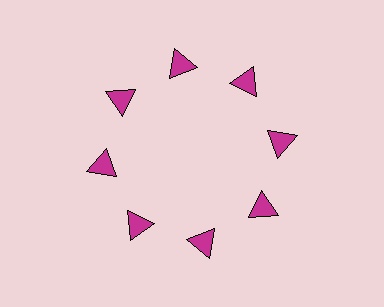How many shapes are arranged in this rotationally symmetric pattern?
There are 8 shapes, arranged in 8 groups of 1.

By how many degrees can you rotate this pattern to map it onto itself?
The pattern maps onto itself every 45 degrees of rotation.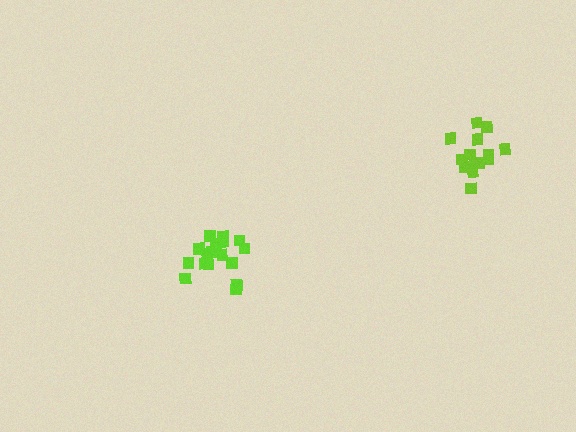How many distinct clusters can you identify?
There are 2 distinct clusters.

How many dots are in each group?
Group 1: 18 dots, Group 2: 15 dots (33 total).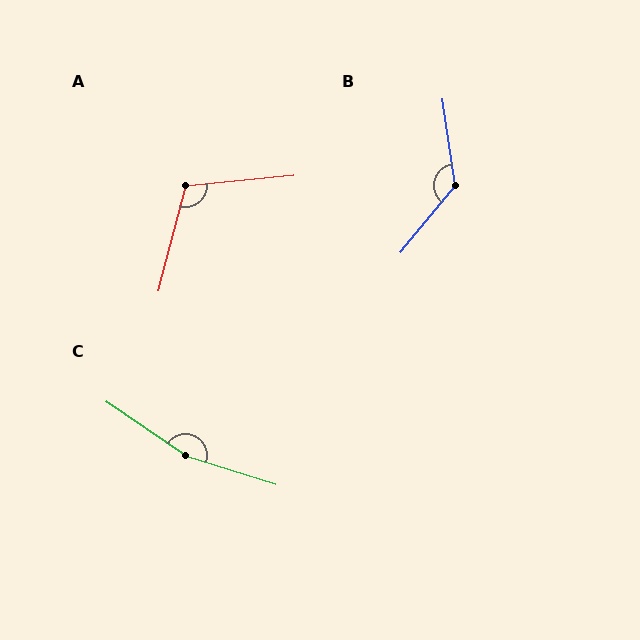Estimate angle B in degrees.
Approximately 132 degrees.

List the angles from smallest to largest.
A (110°), B (132°), C (164°).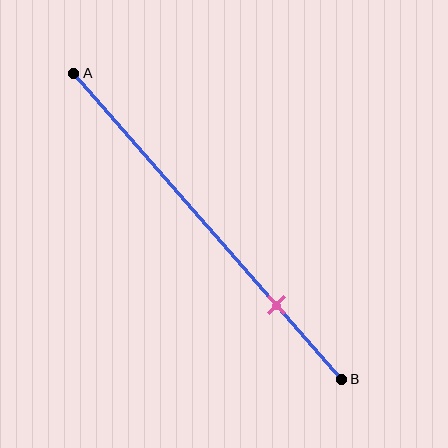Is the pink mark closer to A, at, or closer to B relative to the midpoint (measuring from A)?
The pink mark is closer to point B than the midpoint of segment AB.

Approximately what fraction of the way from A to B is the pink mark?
The pink mark is approximately 75% of the way from A to B.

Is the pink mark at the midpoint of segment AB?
No, the mark is at about 75% from A, not at the 50% midpoint.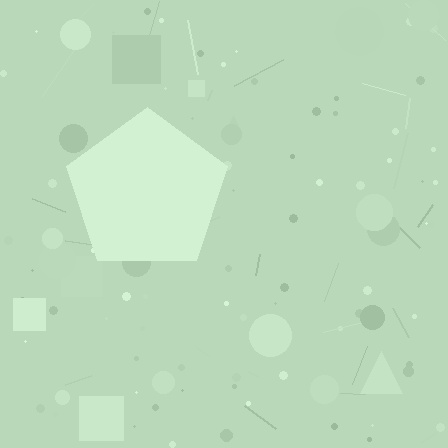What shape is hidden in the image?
A pentagon is hidden in the image.